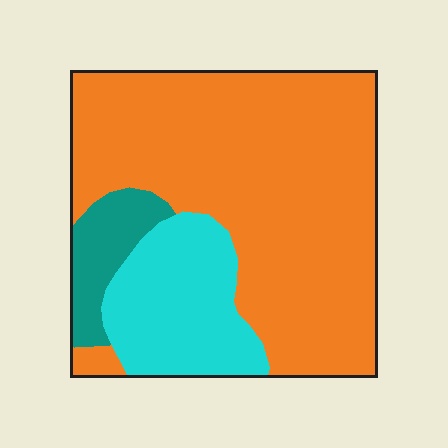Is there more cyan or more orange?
Orange.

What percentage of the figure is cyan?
Cyan covers around 20% of the figure.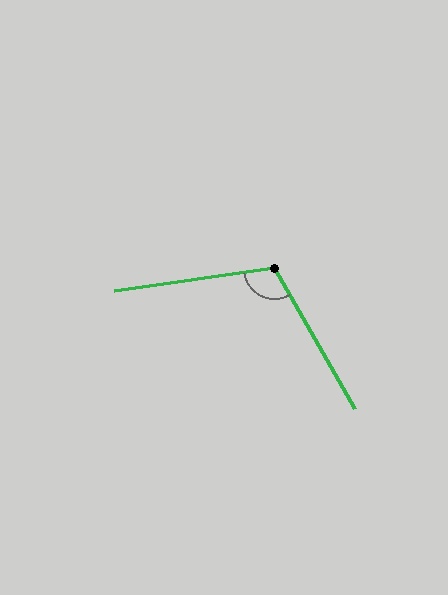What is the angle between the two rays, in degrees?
Approximately 112 degrees.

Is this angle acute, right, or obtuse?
It is obtuse.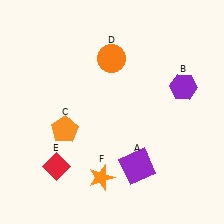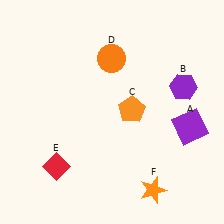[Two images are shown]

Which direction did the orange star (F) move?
The orange star (F) moved right.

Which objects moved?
The objects that moved are: the purple square (A), the orange pentagon (C), the orange star (F).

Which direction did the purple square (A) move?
The purple square (A) moved right.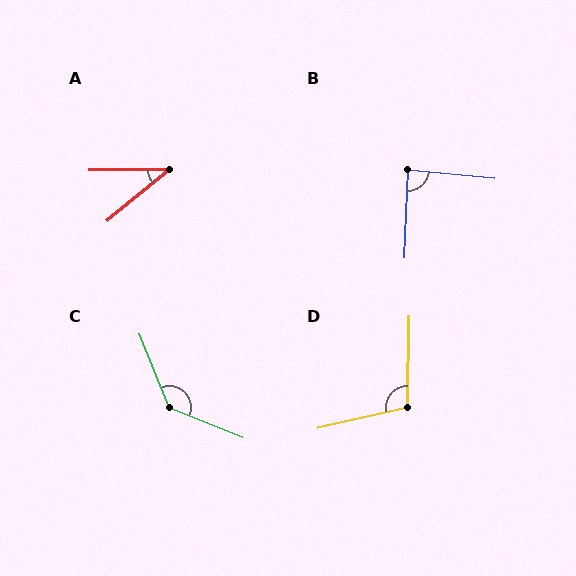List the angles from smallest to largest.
A (39°), B (87°), D (104°), C (134°).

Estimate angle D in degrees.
Approximately 104 degrees.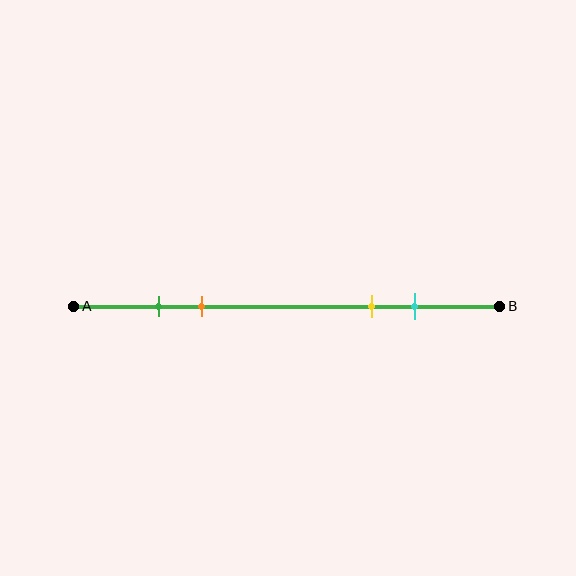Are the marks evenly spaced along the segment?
No, the marks are not evenly spaced.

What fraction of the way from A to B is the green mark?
The green mark is approximately 20% (0.2) of the way from A to B.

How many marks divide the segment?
There are 4 marks dividing the segment.